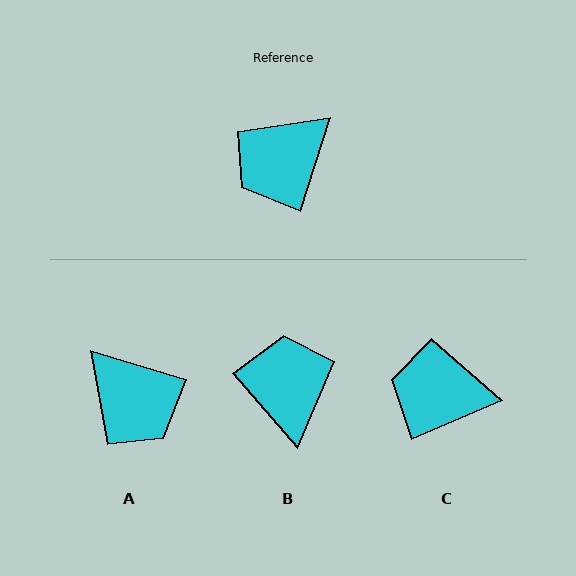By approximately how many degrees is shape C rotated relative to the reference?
Approximately 49 degrees clockwise.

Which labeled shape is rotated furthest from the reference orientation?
B, about 121 degrees away.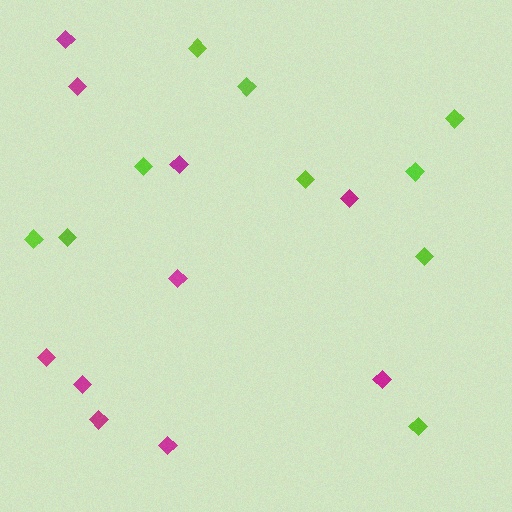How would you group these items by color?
There are 2 groups: one group of lime diamonds (10) and one group of magenta diamonds (10).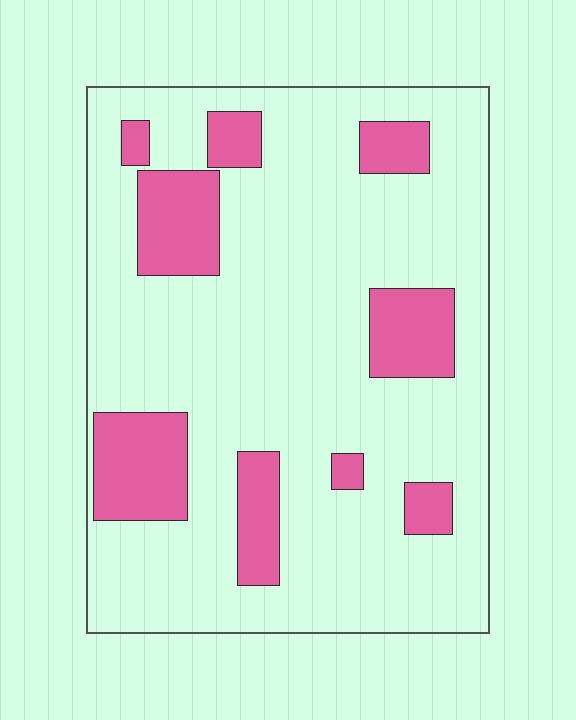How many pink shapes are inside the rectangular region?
9.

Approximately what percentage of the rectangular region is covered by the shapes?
Approximately 20%.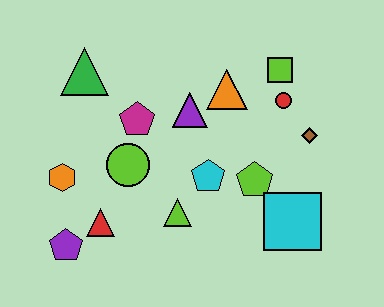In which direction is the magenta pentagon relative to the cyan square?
The magenta pentagon is to the left of the cyan square.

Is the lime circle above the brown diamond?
No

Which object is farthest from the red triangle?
The lime square is farthest from the red triangle.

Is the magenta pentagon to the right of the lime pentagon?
No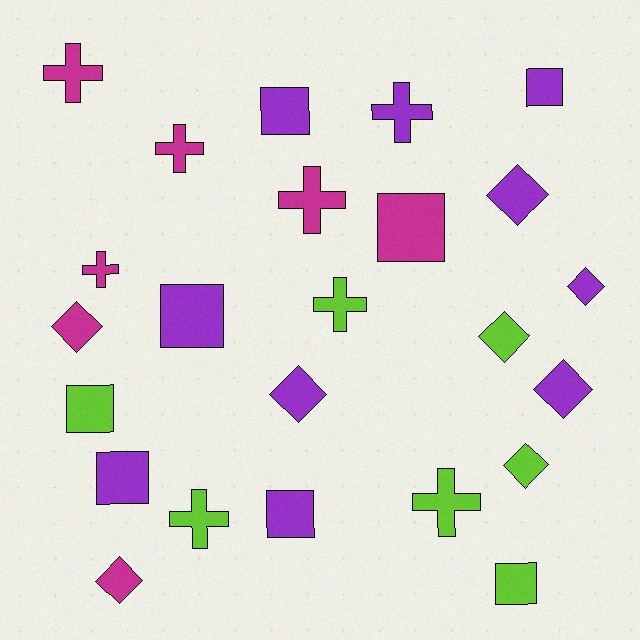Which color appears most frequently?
Purple, with 10 objects.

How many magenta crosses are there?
There are 4 magenta crosses.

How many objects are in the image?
There are 24 objects.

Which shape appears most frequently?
Diamond, with 8 objects.